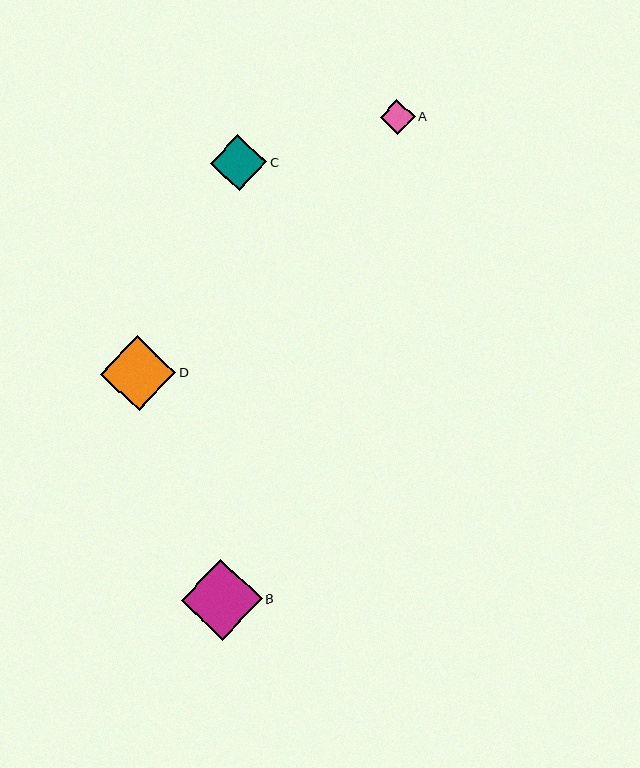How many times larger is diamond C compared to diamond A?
Diamond C is approximately 1.6 times the size of diamond A.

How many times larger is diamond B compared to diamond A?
Diamond B is approximately 2.3 times the size of diamond A.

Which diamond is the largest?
Diamond B is the largest with a size of approximately 81 pixels.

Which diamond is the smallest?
Diamond A is the smallest with a size of approximately 35 pixels.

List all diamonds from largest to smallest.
From largest to smallest: B, D, C, A.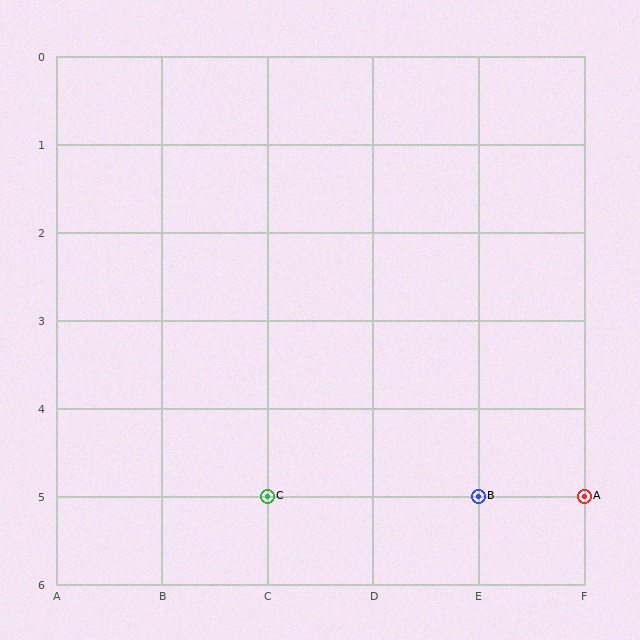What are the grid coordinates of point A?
Point A is at grid coordinates (F, 5).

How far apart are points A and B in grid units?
Points A and B are 1 column apart.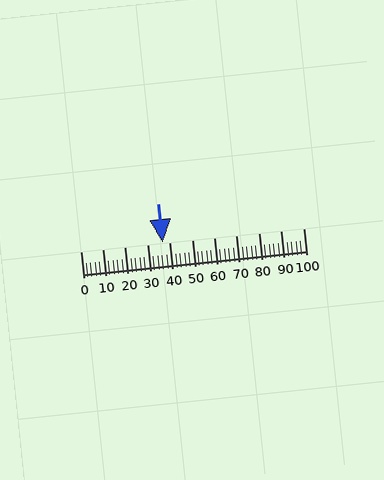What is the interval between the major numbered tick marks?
The major tick marks are spaced 10 units apart.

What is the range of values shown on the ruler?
The ruler shows values from 0 to 100.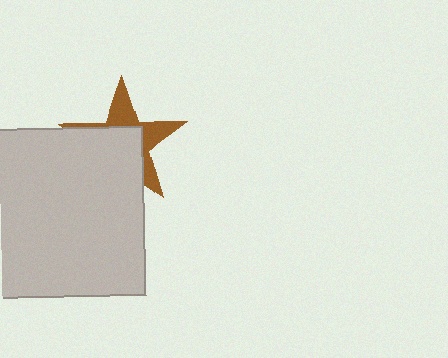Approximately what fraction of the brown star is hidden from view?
Roughly 57% of the brown star is hidden behind the light gray square.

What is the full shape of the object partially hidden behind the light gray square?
The partially hidden object is a brown star.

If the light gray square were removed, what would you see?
You would see the complete brown star.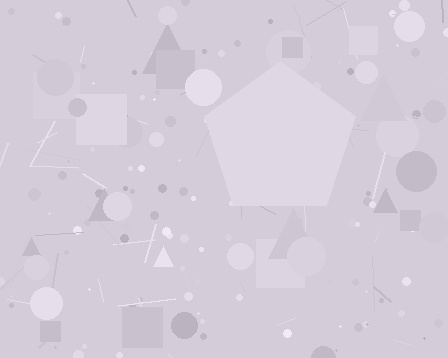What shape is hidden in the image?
A pentagon is hidden in the image.